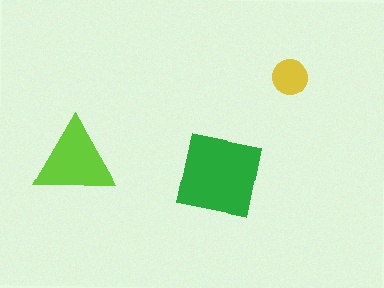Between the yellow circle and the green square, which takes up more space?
The green square.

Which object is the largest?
The green square.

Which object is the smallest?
The yellow circle.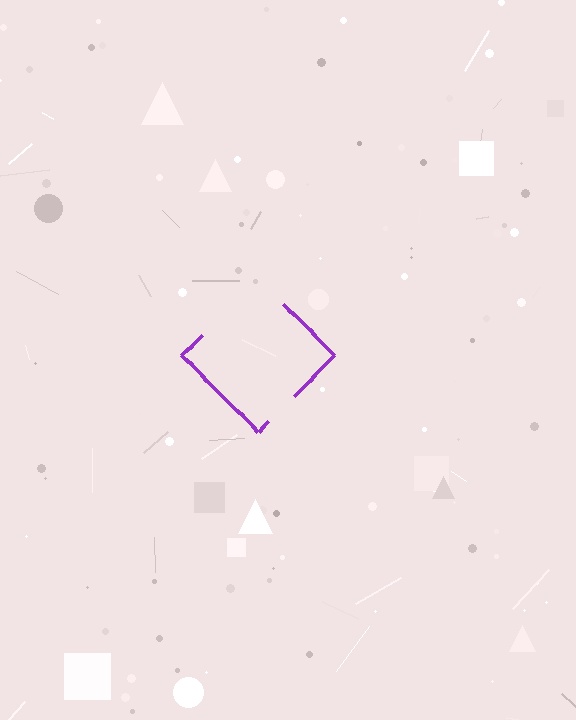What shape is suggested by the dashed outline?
The dashed outline suggests a diamond.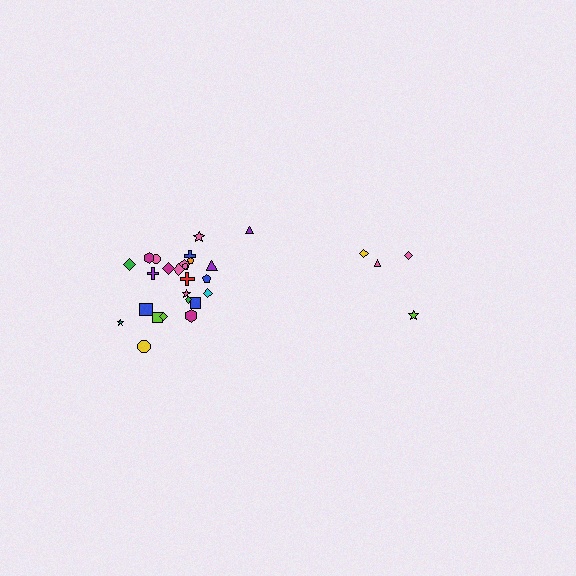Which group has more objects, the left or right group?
The left group.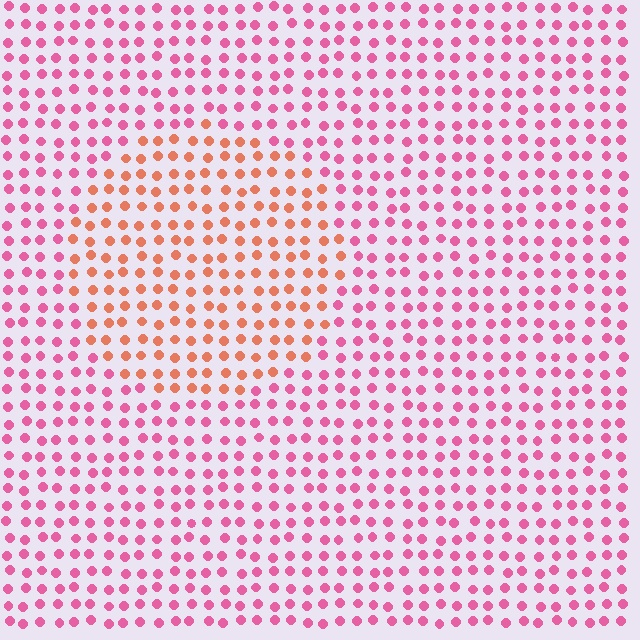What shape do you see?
I see a circle.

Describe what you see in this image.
The image is filled with small pink elements in a uniform arrangement. A circle-shaped region is visible where the elements are tinted to a slightly different hue, forming a subtle color boundary.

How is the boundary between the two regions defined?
The boundary is defined purely by a slight shift in hue (about 41 degrees). Spacing, size, and orientation are identical on both sides.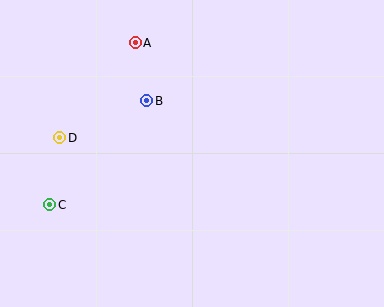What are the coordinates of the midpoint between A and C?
The midpoint between A and C is at (92, 124).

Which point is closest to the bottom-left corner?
Point C is closest to the bottom-left corner.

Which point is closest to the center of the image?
Point B at (147, 101) is closest to the center.